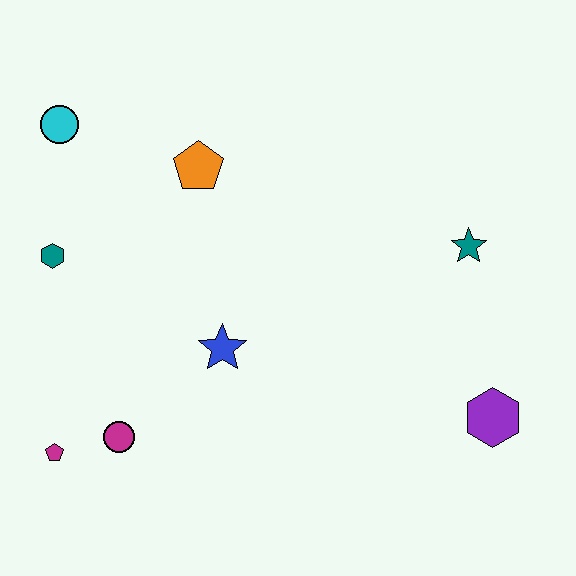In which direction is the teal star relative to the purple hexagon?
The teal star is above the purple hexagon.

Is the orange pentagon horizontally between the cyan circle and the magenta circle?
No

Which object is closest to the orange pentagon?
The cyan circle is closest to the orange pentagon.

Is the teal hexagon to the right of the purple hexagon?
No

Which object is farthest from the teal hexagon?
The purple hexagon is farthest from the teal hexagon.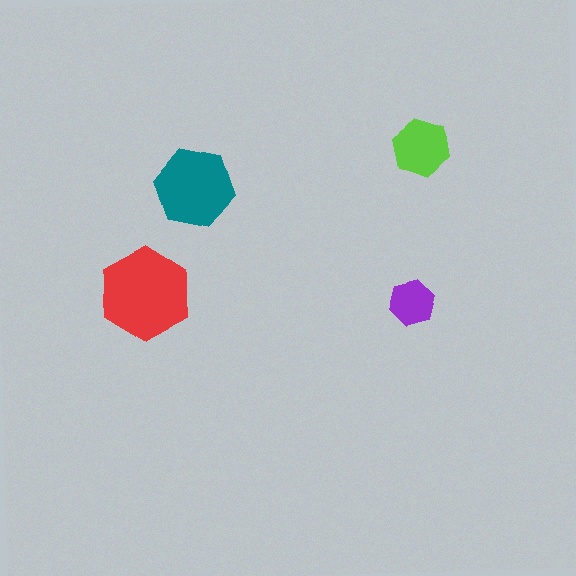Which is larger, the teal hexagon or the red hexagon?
The red one.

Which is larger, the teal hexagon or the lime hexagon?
The teal one.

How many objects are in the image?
There are 4 objects in the image.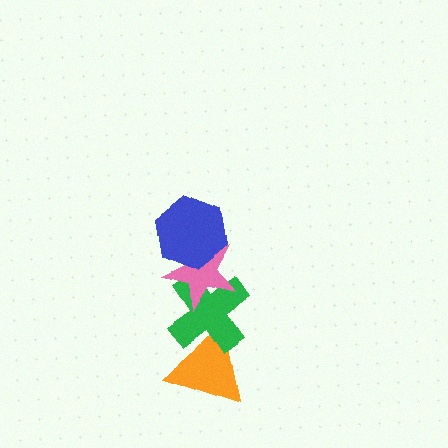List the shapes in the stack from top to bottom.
From top to bottom: the blue hexagon, the pink star, the green cross, the orange triangle.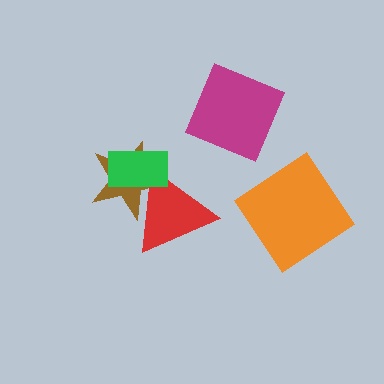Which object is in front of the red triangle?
The green rectangle is in front of the red triangle.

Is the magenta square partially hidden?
No, no other shape covers it.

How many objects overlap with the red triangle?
2 objects overlap with the red triangle.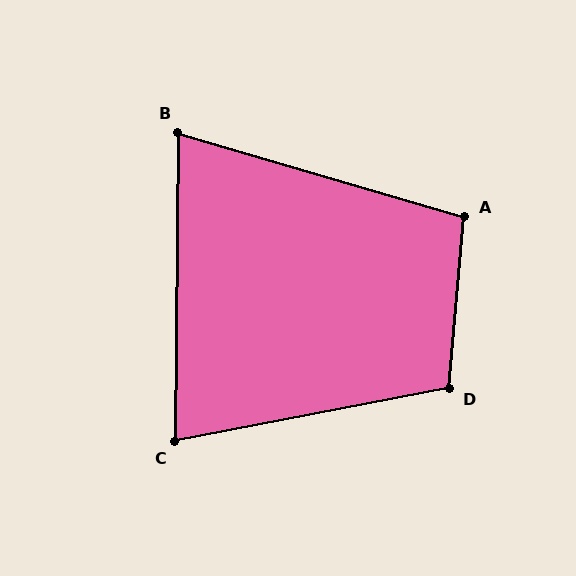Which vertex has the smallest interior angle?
B, at approximately 74 degrees.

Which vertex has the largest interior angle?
D, at approximately 106 degrees.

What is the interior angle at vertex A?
Approximately 101 degrees (obtuse).